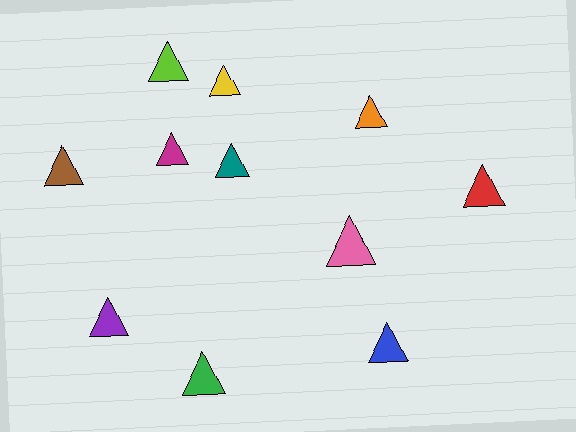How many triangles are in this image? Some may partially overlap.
There are 11 triangles.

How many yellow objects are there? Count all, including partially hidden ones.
There is 1 yellow object.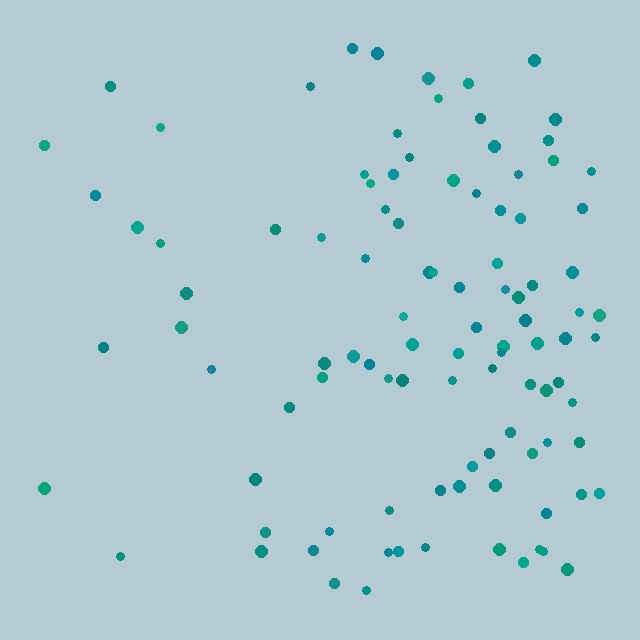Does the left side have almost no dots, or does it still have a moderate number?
Still a moderate number, just noticeably fewer than the right.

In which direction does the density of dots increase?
From left to right, with the right side densest.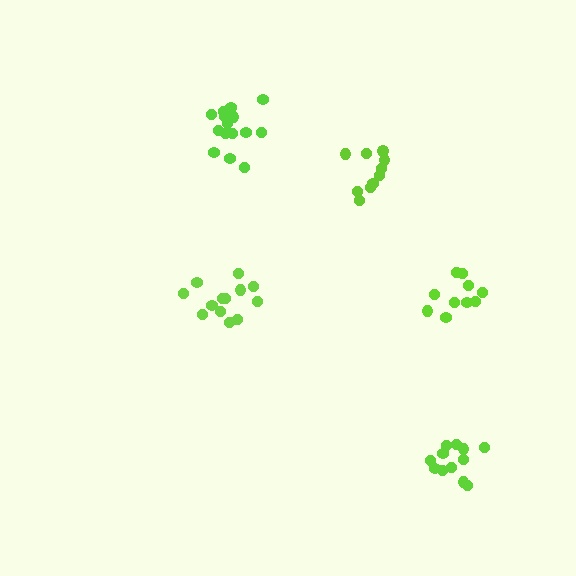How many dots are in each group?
Group 1: 13 dots, Group 2: 10 dots, Group 3: 10 dots, Group 4: 12 dots, Group 5: 15 dots (60 total).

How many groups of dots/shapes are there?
There are 5 groups.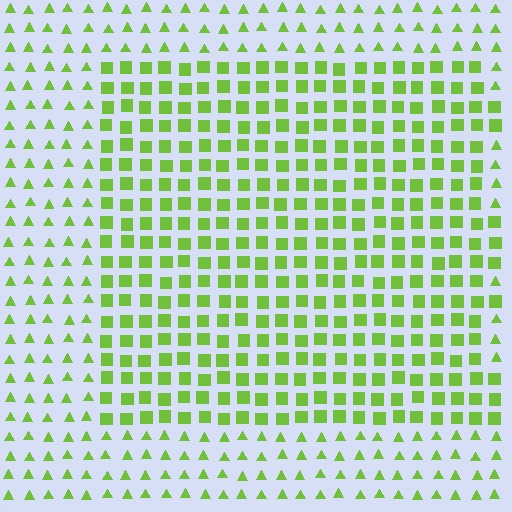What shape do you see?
I see a rectangle.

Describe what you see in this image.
The image is filled with small lime elements arranged in a uniform grid. A rectangle-shaped region contains squares, while the surrounding area contains triangles. The boundary is defined purely by the change in element shape.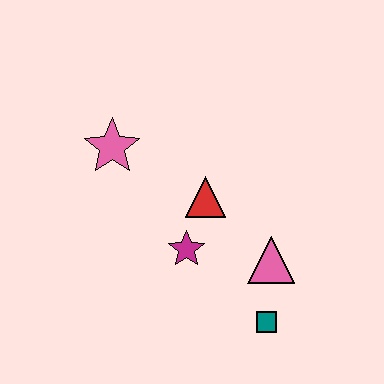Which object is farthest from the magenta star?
The pink star is farthest from the magenta star.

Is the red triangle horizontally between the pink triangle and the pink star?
Yes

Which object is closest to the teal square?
The pink triangle is closest to the teal square.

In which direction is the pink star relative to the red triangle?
The pink star is to the left of the red triangle.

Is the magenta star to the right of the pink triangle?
No